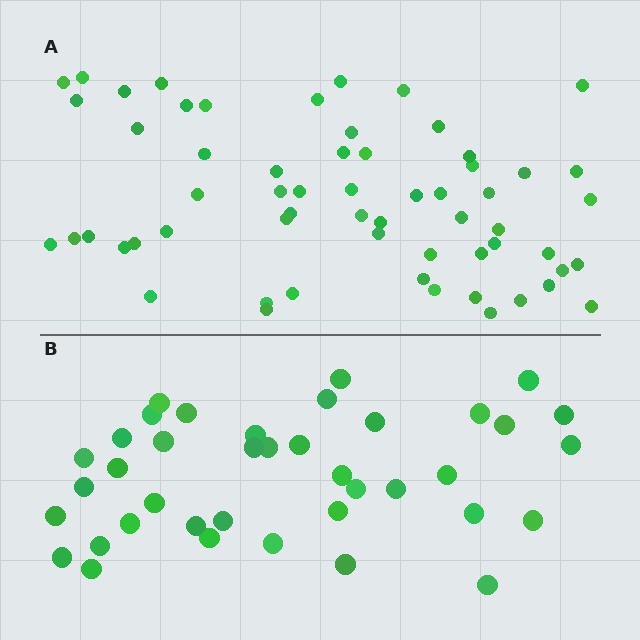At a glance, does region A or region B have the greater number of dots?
Region A (the top region) has more dots.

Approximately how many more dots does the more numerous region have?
Region A has approximately 20 more dots than region B.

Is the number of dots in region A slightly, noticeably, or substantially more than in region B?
Region A has substantially more. The ratio is roughly 1.5 to 1.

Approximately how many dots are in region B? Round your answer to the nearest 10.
About 40 dots. (The exact count is 39, which rounds to 40.)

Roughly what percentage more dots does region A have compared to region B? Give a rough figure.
About 55% more.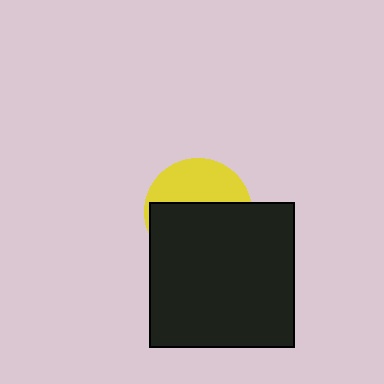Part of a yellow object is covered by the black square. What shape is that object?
It is a circle.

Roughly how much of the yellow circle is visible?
A small part of it is visible (roughly 39%).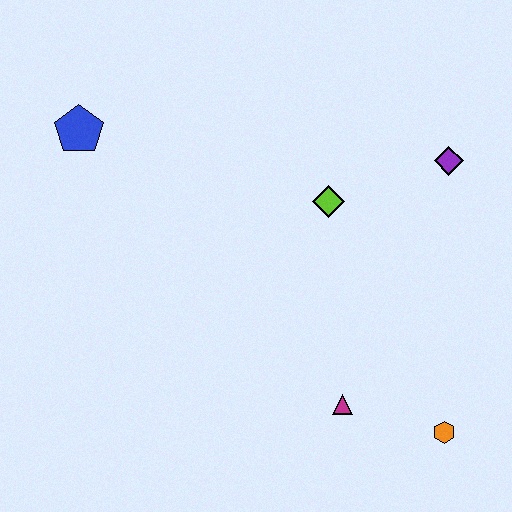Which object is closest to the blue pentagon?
The lime diamond is closest to the blue pentagon.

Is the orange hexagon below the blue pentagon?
Yes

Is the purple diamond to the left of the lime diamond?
No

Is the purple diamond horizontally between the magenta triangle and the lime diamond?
No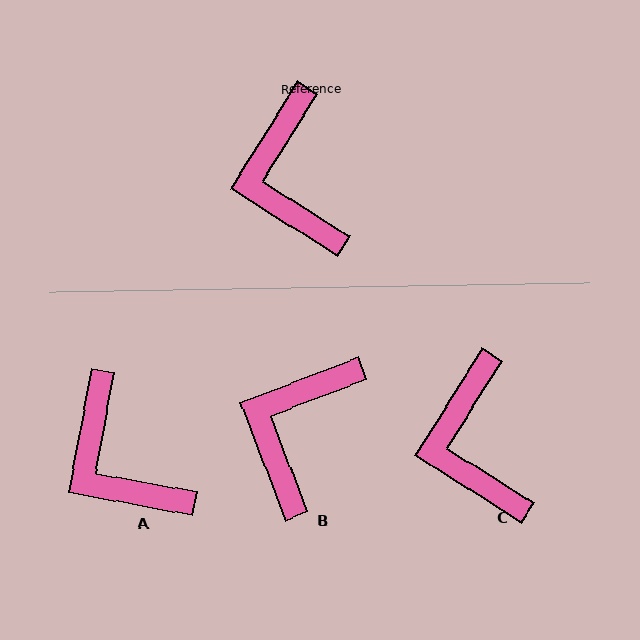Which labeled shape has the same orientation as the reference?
C.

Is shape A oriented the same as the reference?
No, it is off by about 22 degrees.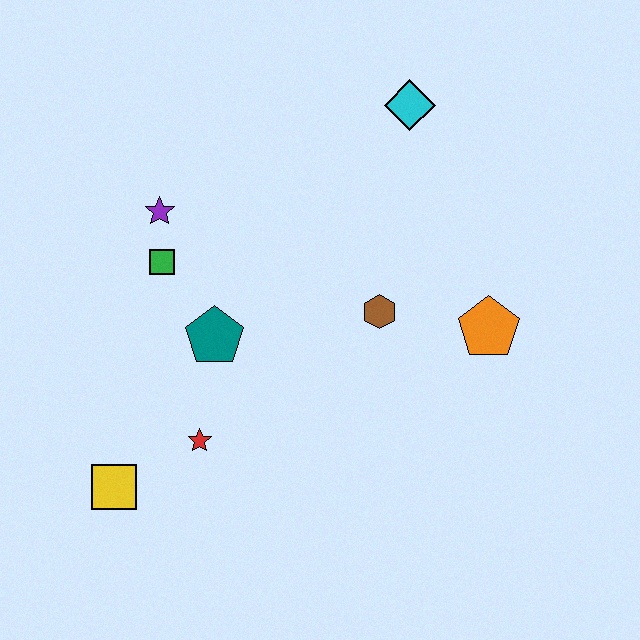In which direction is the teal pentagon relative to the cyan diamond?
The teal pentagon is below the cyan diamond.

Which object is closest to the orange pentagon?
The brown hexagon is closest to the orange pentagon.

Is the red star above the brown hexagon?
No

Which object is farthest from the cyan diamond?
The yellow square is farthest from the cyan diamond.